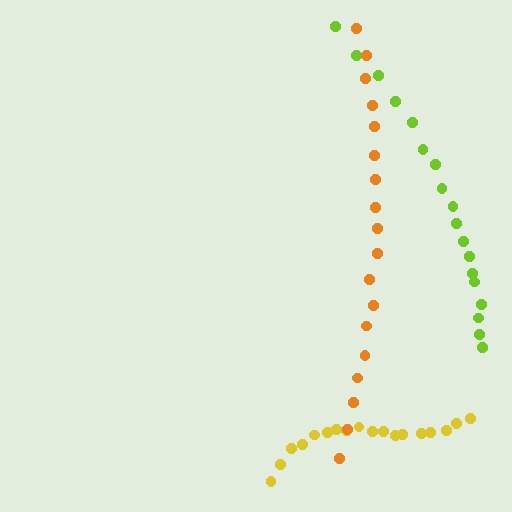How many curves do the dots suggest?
There are 3 distinct paths.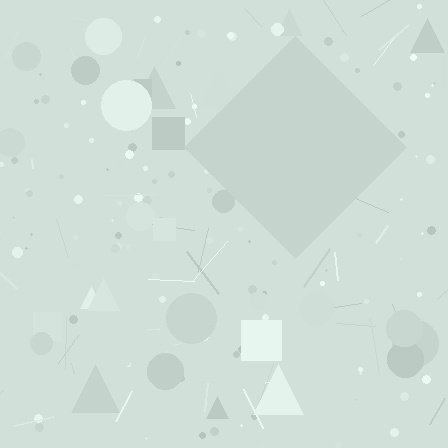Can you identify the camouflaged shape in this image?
The camouflaged shape is a diamond.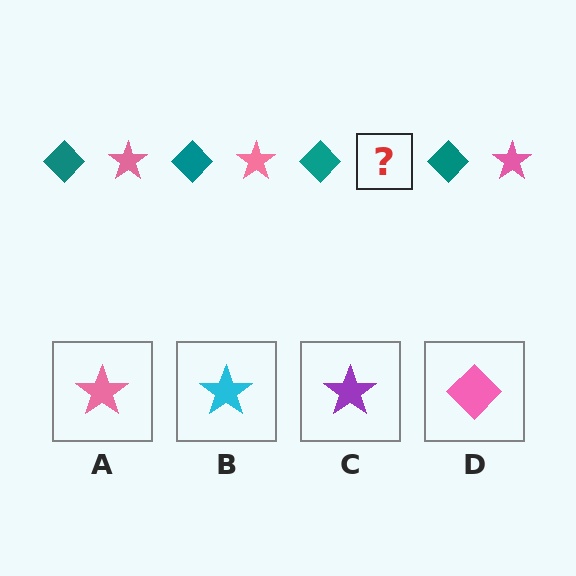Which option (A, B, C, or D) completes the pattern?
A.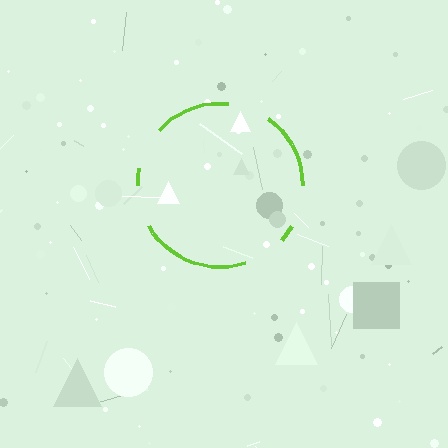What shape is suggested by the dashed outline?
The dashed outline suggests a circle.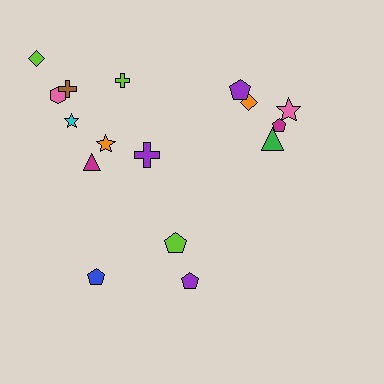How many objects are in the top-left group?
There are 8 objects.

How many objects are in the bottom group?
There are 3 objects.